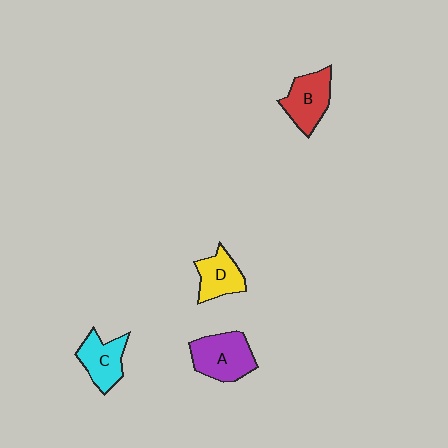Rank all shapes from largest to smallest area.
From largest to smallest: A (purple), B (red), C (cyan), D (yellow).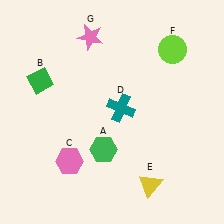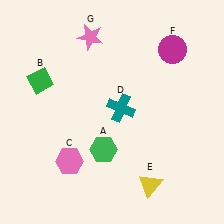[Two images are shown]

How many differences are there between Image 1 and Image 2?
There is 1 difference between the two images.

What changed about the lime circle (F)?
In Image 1, F is lime. In Image 2, it changed to magenta.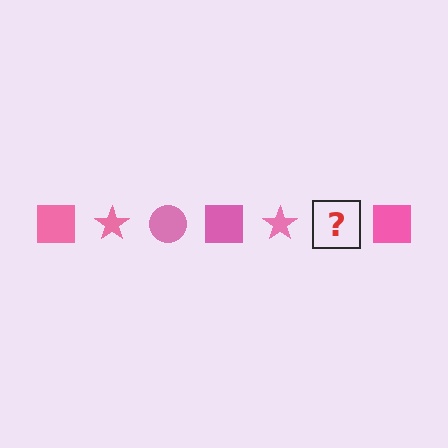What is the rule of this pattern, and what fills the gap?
The rule is that the pattern cycles through square, star, circle shapes in pink. The gap should be filled with a pink circle.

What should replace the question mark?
The question mark should be replaced with a pink circle.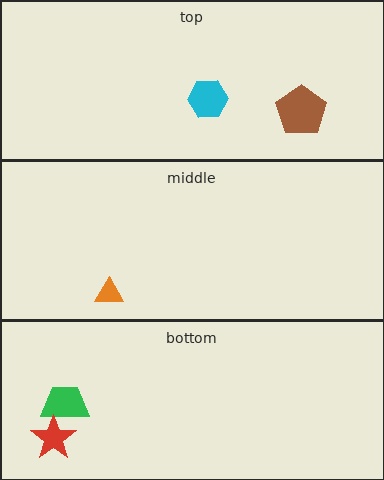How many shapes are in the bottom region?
2.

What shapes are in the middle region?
The orange triangle.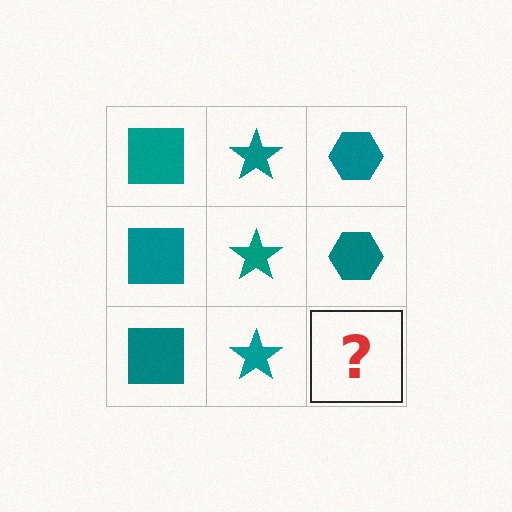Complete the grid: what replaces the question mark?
The question mark should be replaced with a teal hexagon.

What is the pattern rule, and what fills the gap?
The rule is that each column has a consistent shape. The gap should be filled with a teal hexagon.